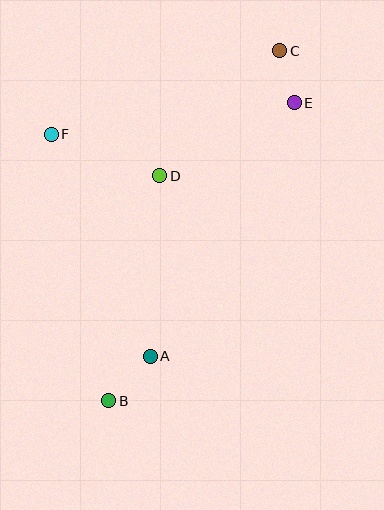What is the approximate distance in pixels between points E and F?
The distance between E and F is approximately 245 pixels.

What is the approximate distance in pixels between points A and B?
The distance between A and B is approximately 61 pixels.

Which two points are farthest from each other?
Points B and C are farthest from each other.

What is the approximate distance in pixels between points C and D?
The distance between C and D is approximately 174 pixels.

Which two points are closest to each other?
Points C and E are closest to each other.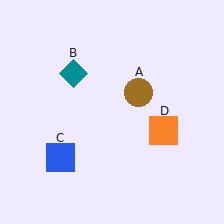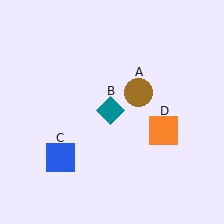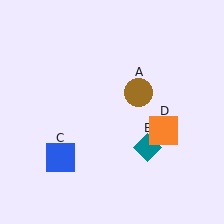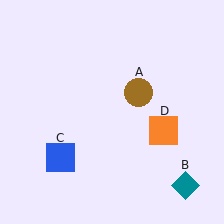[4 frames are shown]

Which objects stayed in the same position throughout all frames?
Brown circle (object A) and blue square (object C) and orange square (object D) remained stationary.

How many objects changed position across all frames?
1 object changed position: teal diamond (object B).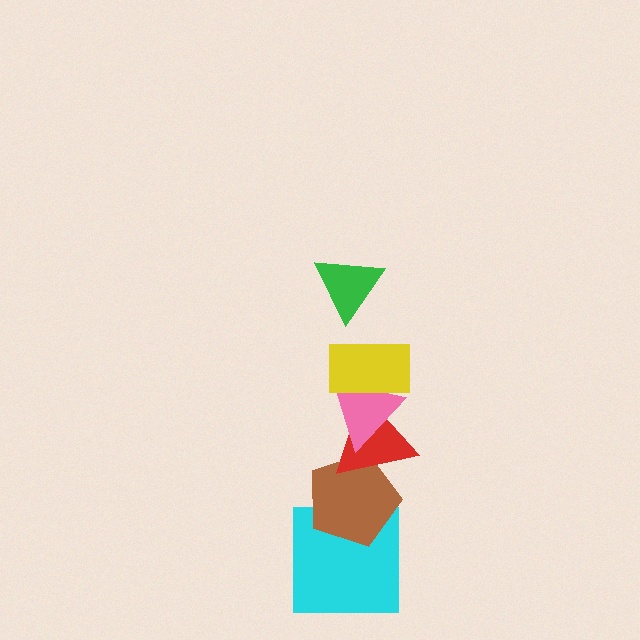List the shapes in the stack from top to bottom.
From top to bottom: the green triangle, the yellow rectangle, the pink triangle, the red triangle, the brown pentagon, the cyan square.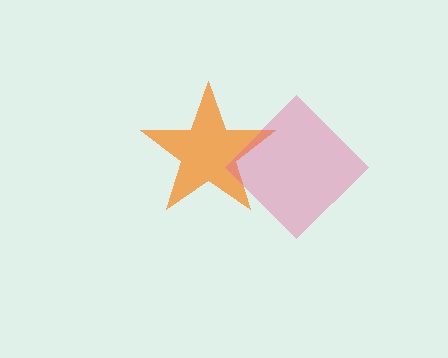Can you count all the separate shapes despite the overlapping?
Yes, there are 2 separate shapes.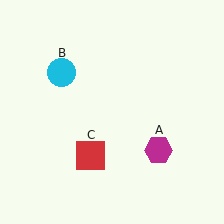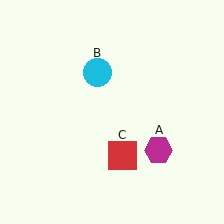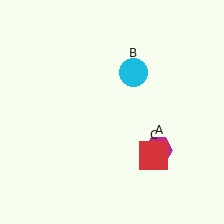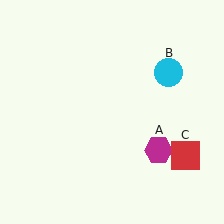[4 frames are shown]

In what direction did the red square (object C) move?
The red square (object C) moved right.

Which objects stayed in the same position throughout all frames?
Magenta hexagon (object A) remained stationary.